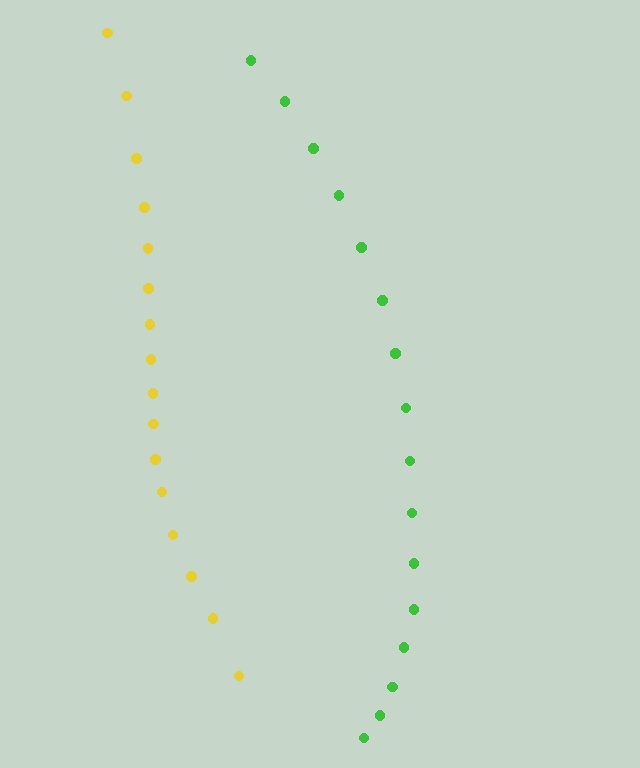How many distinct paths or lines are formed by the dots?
There are 2 distinct paths.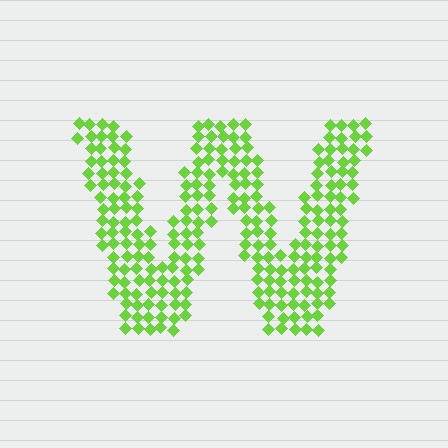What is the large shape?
The large shape is the letter W.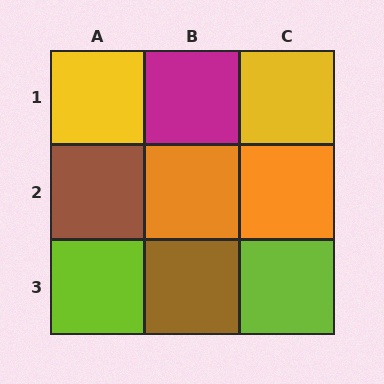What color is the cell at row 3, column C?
Lime.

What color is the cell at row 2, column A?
Brown.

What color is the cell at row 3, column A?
Lime.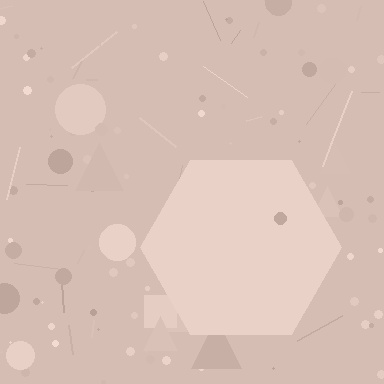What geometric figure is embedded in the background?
A hexagon is embedded in the background.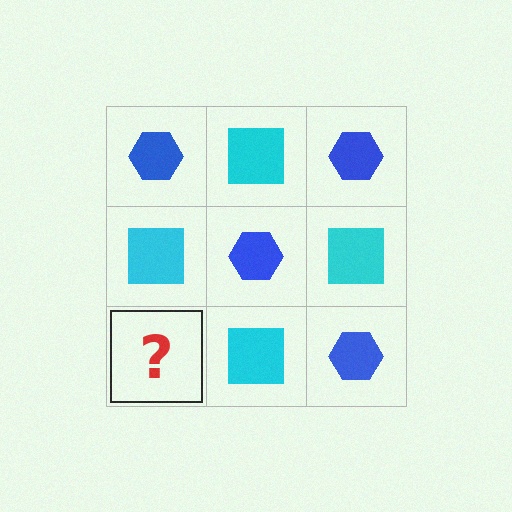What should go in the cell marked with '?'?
The missing cell should contain a blue hexagon.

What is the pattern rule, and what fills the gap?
The rule is that it alternates blue hexagon and cyan square in a checkerboard pattern. The gap should be filled with a blue hexagon.